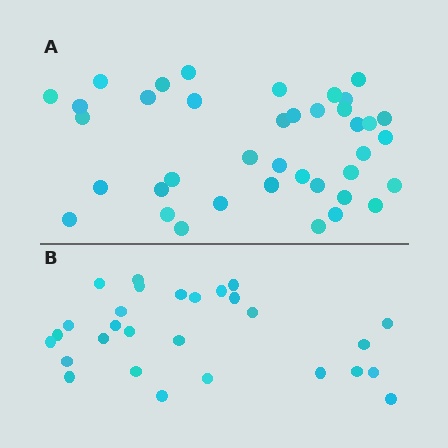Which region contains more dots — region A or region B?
Region A (the top region) has more dots.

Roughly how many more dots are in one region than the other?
Region A has roughly 12 or so more dots than region B.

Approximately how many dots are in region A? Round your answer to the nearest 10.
About 40 dots. (The exact count is 39, which rounds to 40.)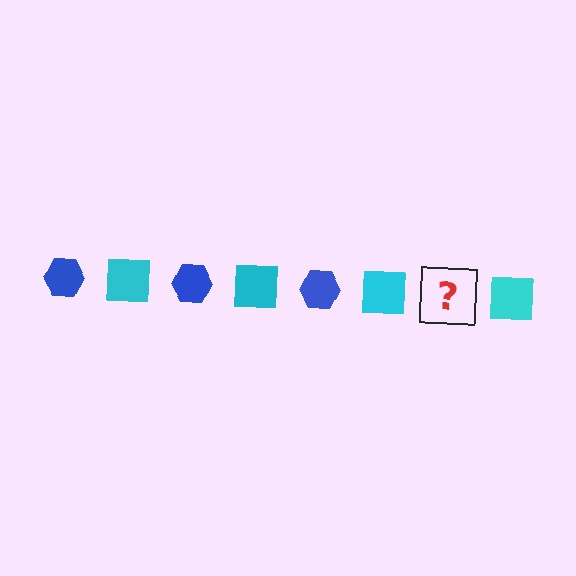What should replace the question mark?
The question mark should be replaced with a blue hexagon.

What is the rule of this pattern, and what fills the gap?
The rule is that the pattern alternates between blue hexagon and cyan square. The gap should be filled with a blue hexagon.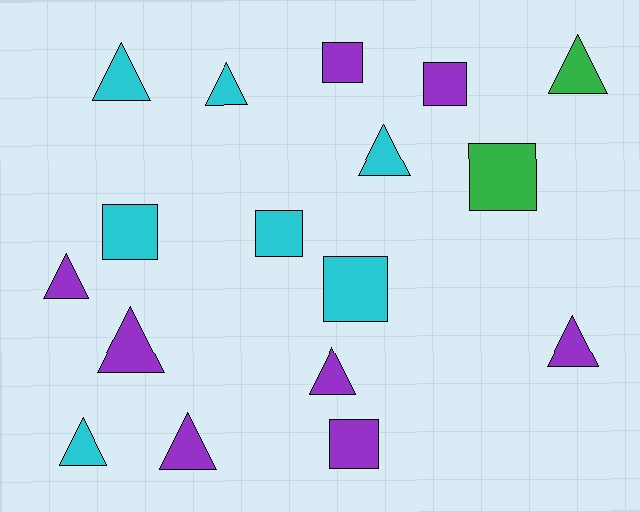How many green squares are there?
There is 1 green square.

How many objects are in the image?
There are 17 objects.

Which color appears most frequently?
Purple, with 8 objects.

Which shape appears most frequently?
Triangle, with 10 objects.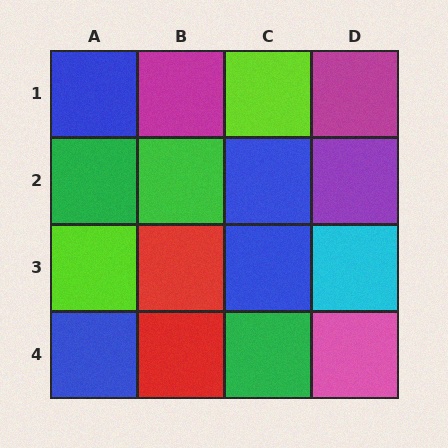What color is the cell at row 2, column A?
Green.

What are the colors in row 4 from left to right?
Blue, red, green, pink.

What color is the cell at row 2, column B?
Green.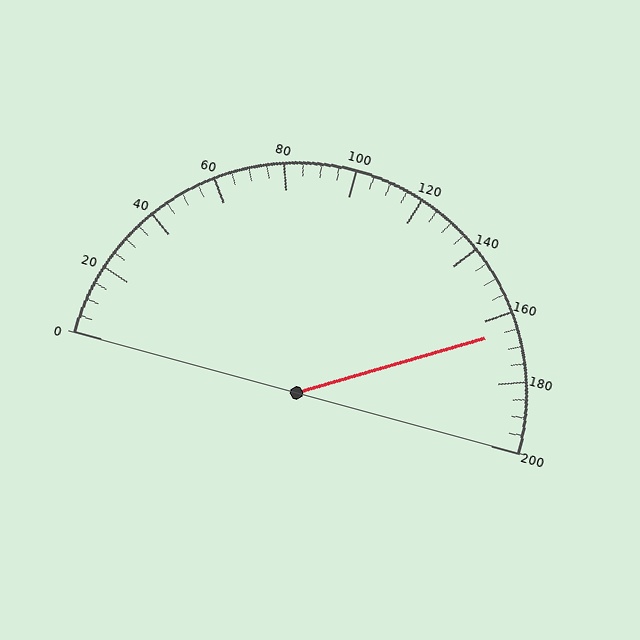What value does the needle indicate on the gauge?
The needle indicates approximately 165.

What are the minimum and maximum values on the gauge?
The gauge ranges from 0 to 200.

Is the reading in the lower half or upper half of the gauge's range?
The reading is in the upper half of the range (0 to 200).